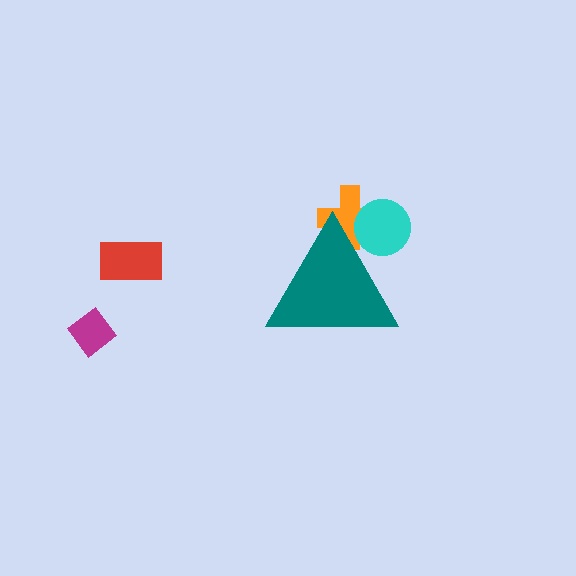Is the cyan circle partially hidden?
Yes, the cyan circle is partially hidden behind the teal triangle.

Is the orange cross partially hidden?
Yes, the orange cross is partially hidden behind the teal triangle.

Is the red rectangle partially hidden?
No, the red rectangle is fully visible.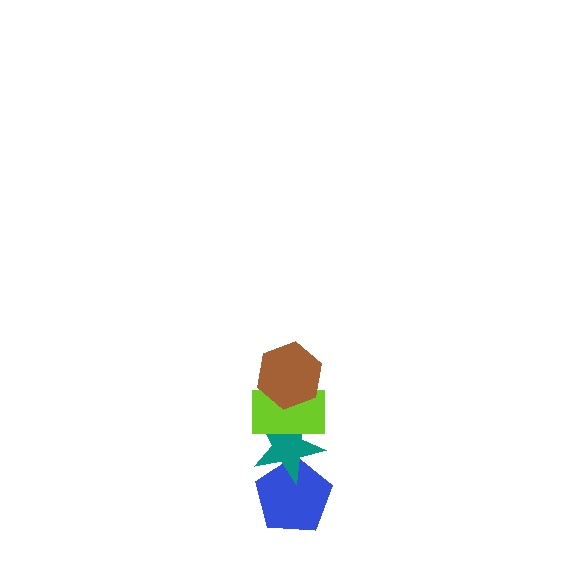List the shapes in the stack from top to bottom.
From top to bottom: the brown hexagon, the lime rectangle, the teal star, the blue pentagon.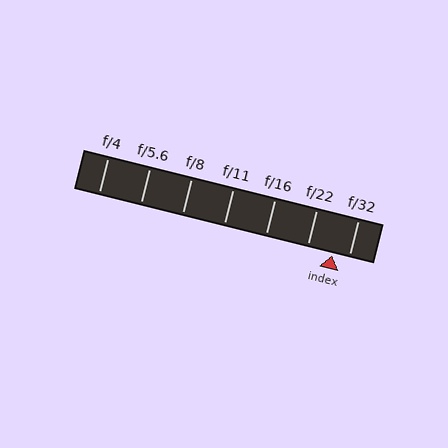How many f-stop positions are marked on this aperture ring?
There are 7 f-stop positions marked.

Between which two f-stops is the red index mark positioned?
The index mark is between f/22 and f/32.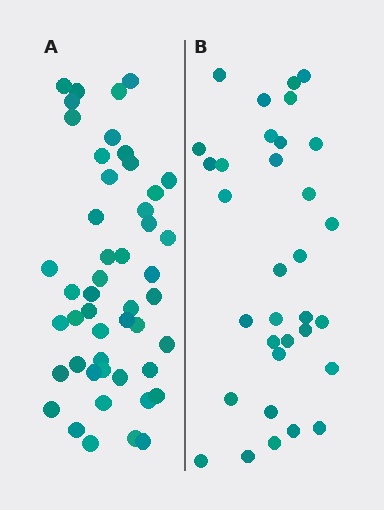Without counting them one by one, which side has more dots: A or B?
Region A (the left region) has more dots.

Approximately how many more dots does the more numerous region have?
Region A has approximately 15 more dots than region B.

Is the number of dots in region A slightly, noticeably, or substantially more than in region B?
Region A has substantially more. The ratio is roughly 1.5 to 1.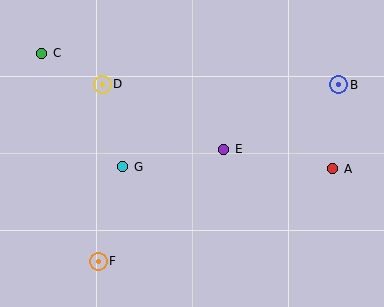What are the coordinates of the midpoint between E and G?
The midpoint between E and G is at (173, 158).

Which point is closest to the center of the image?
Point E at (224, 149) is closest to the center.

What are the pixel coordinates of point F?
Point F is at (98, 261).